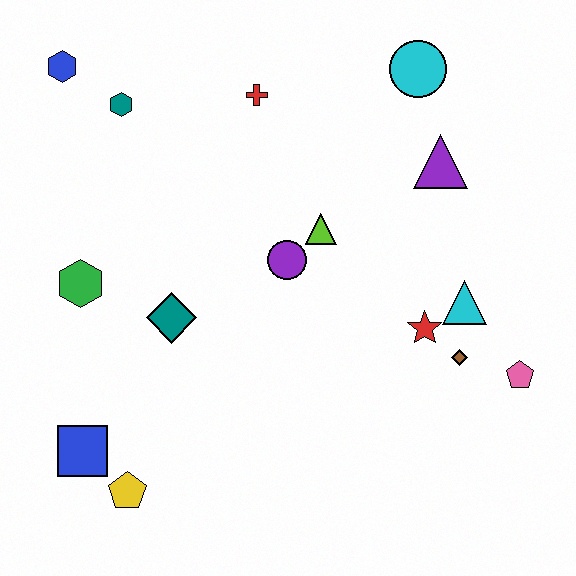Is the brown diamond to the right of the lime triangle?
Yes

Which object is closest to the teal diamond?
The green hexagon is closest to the teal diamond.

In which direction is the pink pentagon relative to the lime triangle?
The pink pentagon is to the right of the lime triangle.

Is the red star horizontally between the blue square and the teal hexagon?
No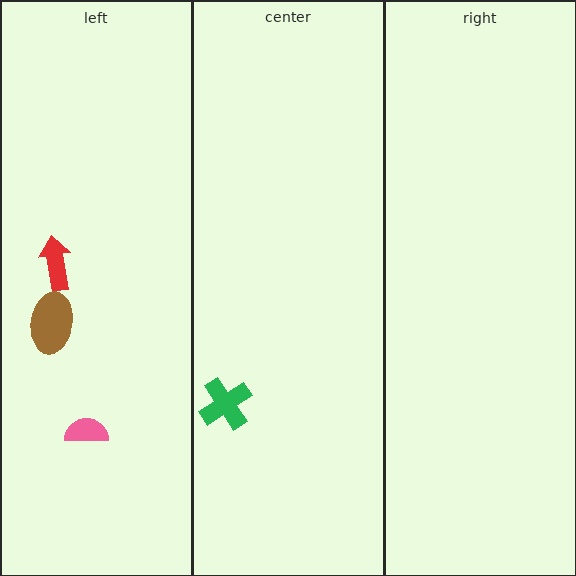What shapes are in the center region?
The green cross.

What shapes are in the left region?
The pink semicircle, the red arrow, the brown ellipse.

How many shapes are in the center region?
1.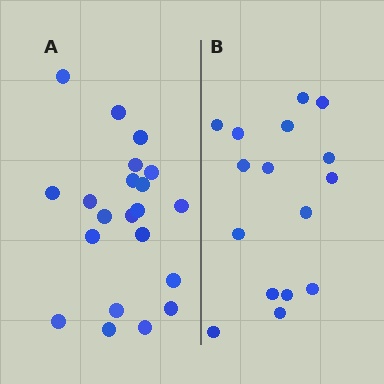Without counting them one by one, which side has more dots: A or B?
Region A (the left region) has more dots.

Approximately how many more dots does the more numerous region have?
Region A has about 5 more dots than region B.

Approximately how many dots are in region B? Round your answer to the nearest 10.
About 20 dots. (The exact count is 16, which rounds to 20.)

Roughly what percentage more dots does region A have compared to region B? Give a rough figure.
About 30% more.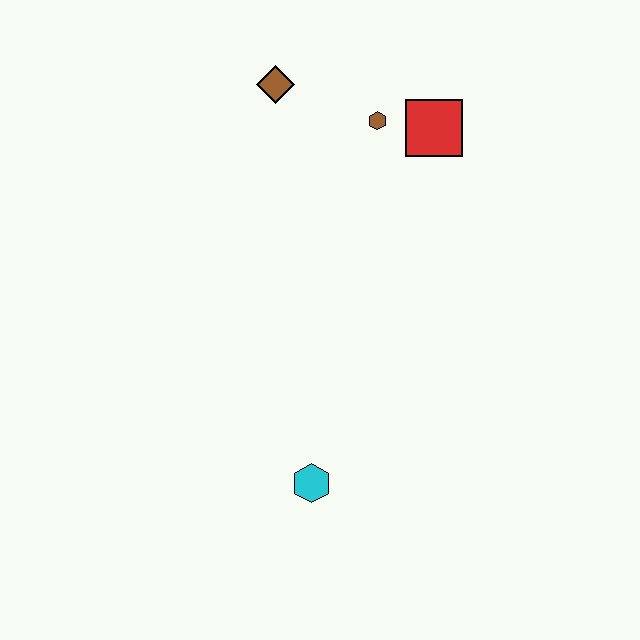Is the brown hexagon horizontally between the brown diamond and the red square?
Yes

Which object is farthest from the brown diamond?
The cyan hexagon is farthest from the brown diamond.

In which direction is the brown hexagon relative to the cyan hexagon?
The brown hexagon is above the cyan hexagon.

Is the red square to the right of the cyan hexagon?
Yes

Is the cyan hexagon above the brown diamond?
No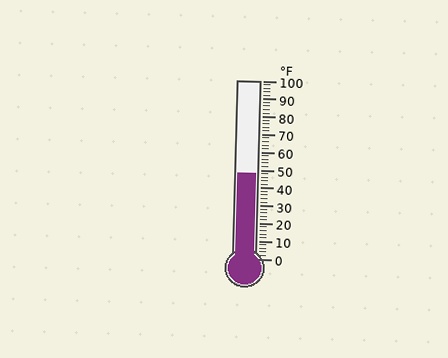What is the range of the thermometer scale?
The thermometer scale ranges from 0°F to 100°F.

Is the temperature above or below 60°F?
The temperature is below 60°F.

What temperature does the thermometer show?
The thermometer shows approximately 48°F.